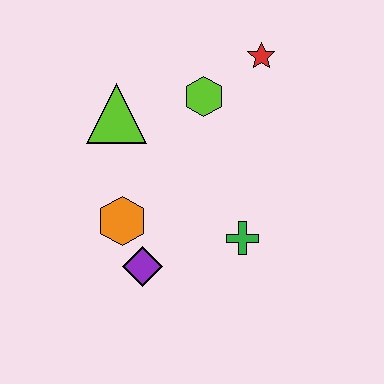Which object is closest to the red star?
The lime hexagon is closest to the red star.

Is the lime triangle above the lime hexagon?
No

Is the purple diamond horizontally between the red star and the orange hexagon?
Yes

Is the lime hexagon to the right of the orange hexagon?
Yes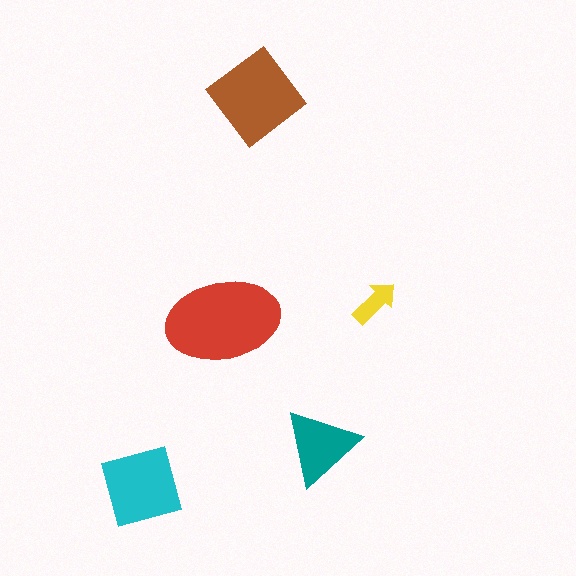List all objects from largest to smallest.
The red ellipse, the brown diamond, the cyan square, the teal triangle, the yellow arrow.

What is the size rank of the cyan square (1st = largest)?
3rd.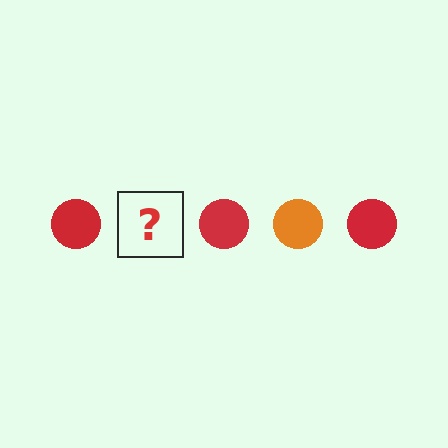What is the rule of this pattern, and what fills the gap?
The rule is that the pattern cycles through red, orange circles. The gap should be filled with an orange circle.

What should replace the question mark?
The question mark should be replaced with an orange circle.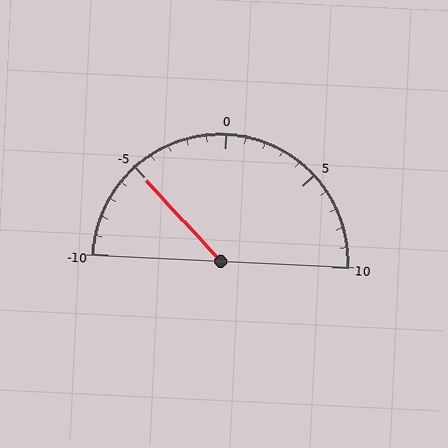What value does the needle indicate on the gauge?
The needle indicates approximately -5.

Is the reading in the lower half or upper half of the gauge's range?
The reading is in the lower half of the range (-10 to 10).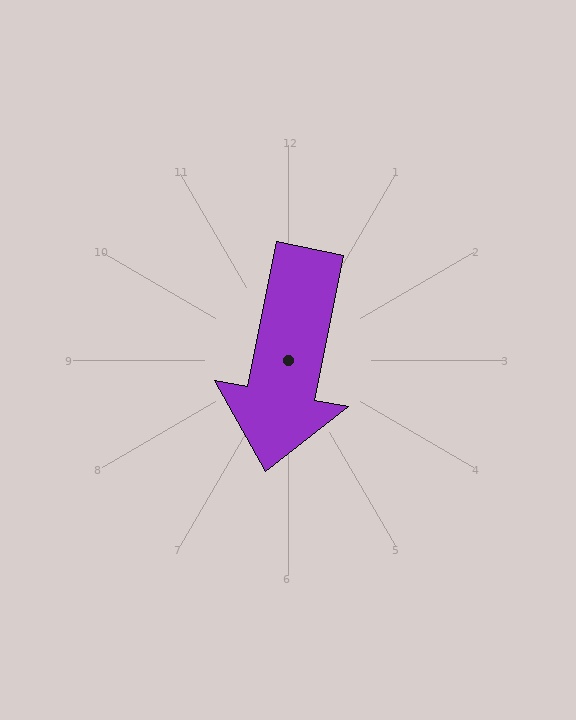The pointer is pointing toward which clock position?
Roughly 6 o'clock.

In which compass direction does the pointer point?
South.